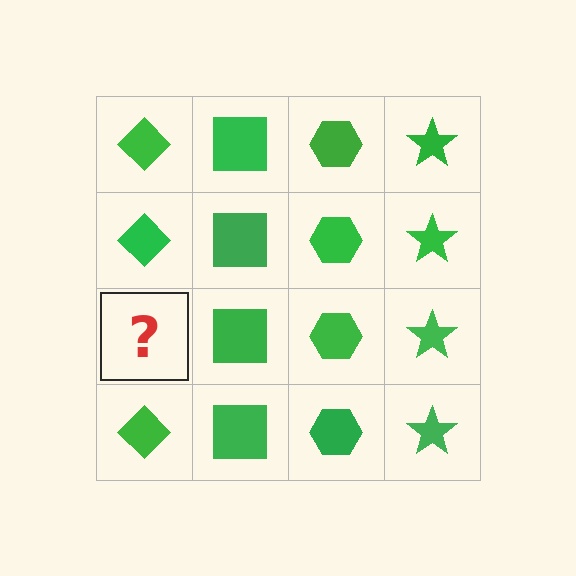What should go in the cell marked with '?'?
The missing cell should contain a green diamond.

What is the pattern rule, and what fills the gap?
The rule is that each column has a consistent shape. The gap should be filled with a green diamond.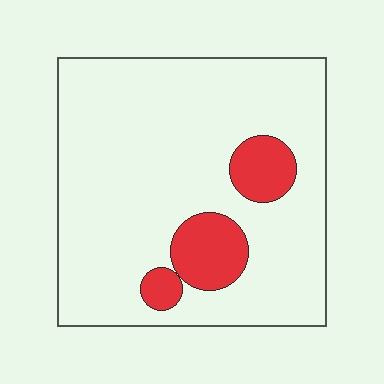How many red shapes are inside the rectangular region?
3.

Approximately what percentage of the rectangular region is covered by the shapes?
Approximately 15%.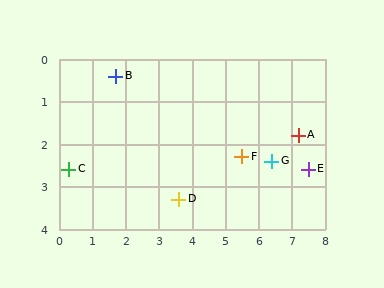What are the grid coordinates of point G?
Point G is at approximately (6.4, 2.4).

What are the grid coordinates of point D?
Point D is at approximately (3.6, 3.3).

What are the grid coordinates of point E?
Point E is at approximately (7.5, 2.6).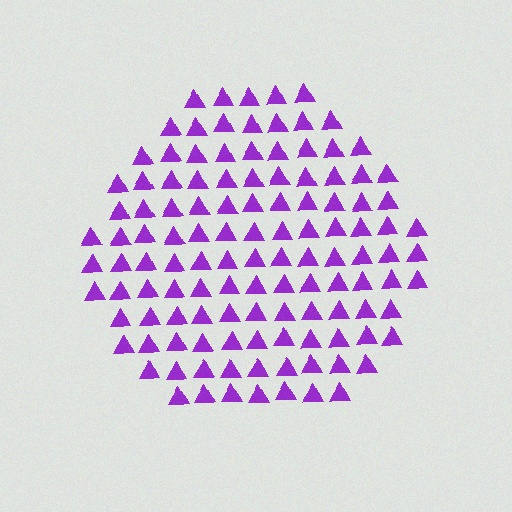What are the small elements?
The small elements are triangles.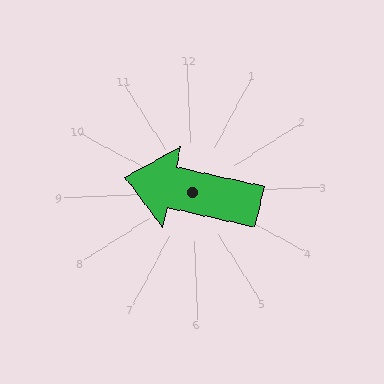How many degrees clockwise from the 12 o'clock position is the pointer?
Approximately 285 degrees.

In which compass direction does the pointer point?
West.